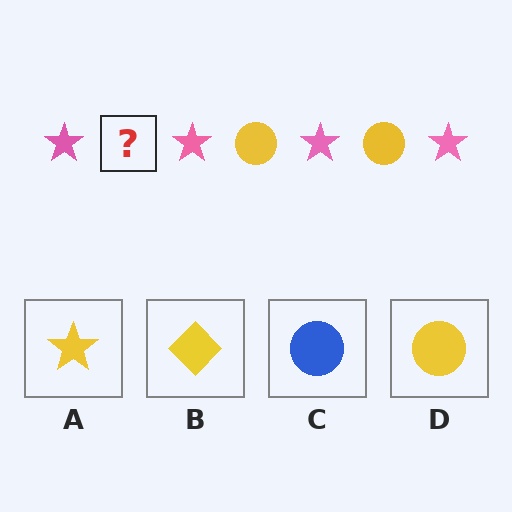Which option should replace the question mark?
Option D.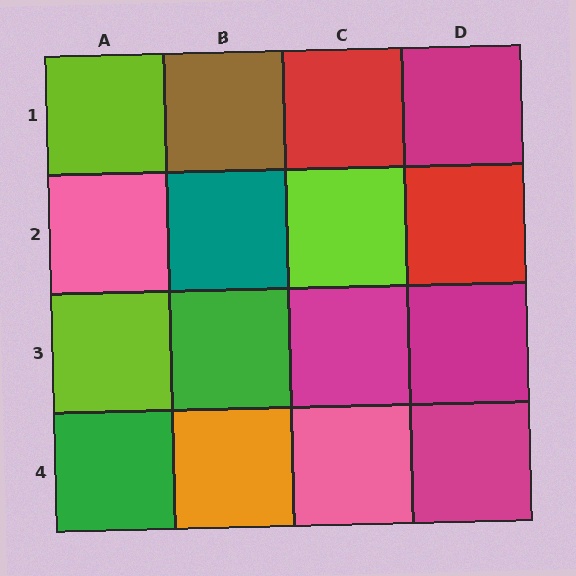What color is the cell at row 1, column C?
Red.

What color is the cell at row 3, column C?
Magenta.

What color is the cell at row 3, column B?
Green.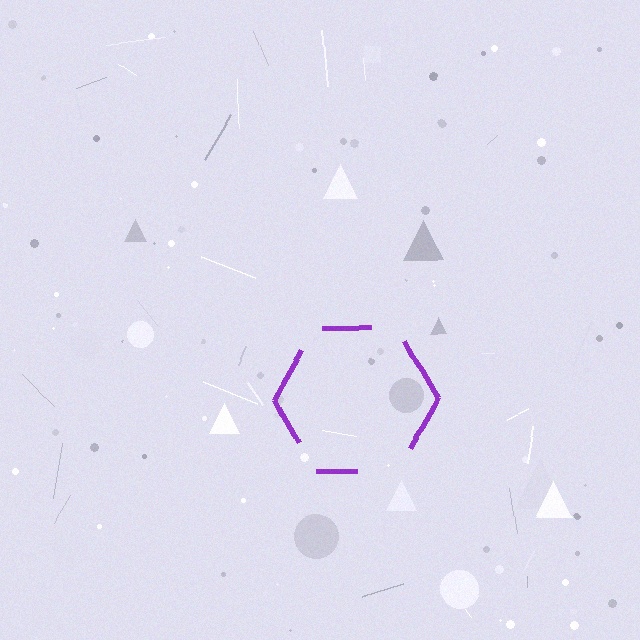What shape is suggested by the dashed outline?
The dashed outline suggests a hexagon.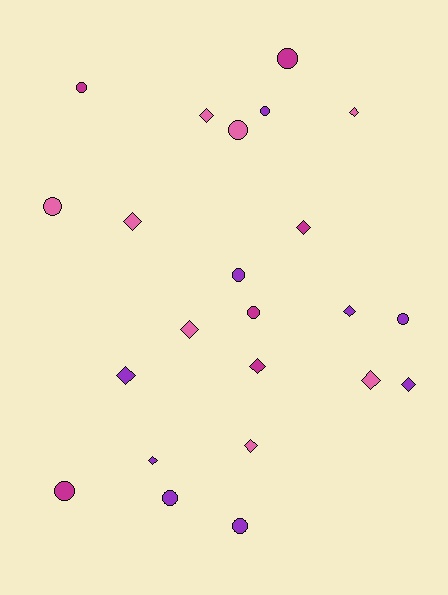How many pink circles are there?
There are 2 pink circles.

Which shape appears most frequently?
Diamond, with 12 objects.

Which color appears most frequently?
Purple, with 9 objects.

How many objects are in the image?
There are 23 objects.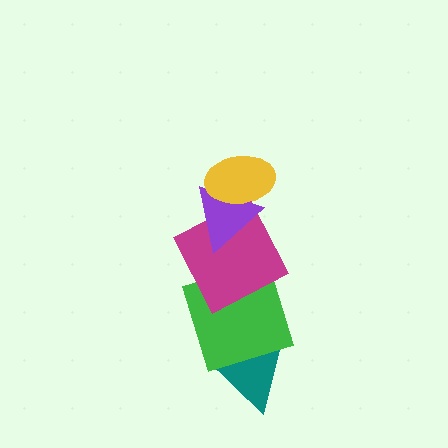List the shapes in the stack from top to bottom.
From top to bottom: the yellow ellipse, the purple triangle, the magenta square, the green square, the teal triangle.